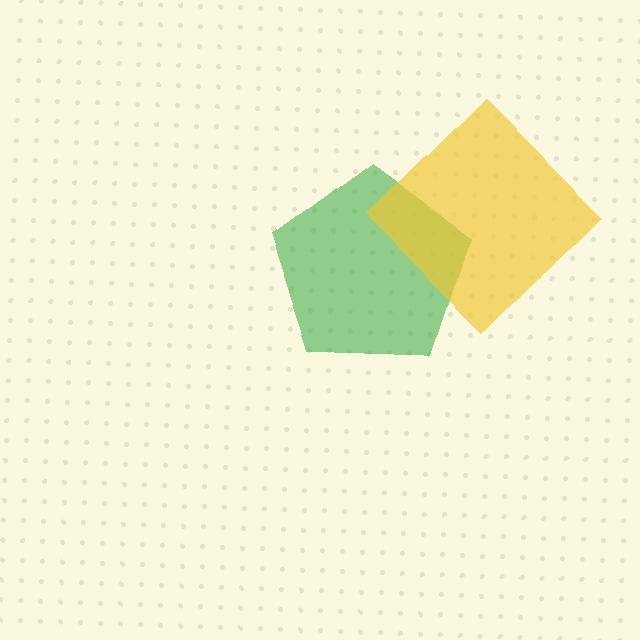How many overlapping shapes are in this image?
There are 2 overlapping shapes in the image.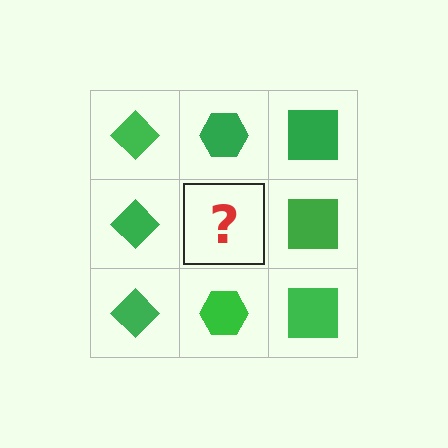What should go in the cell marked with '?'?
The missing cell should contain a green hexagon.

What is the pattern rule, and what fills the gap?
The rule is that each column has a consistent shape. The gap should be filled with a green hexagon.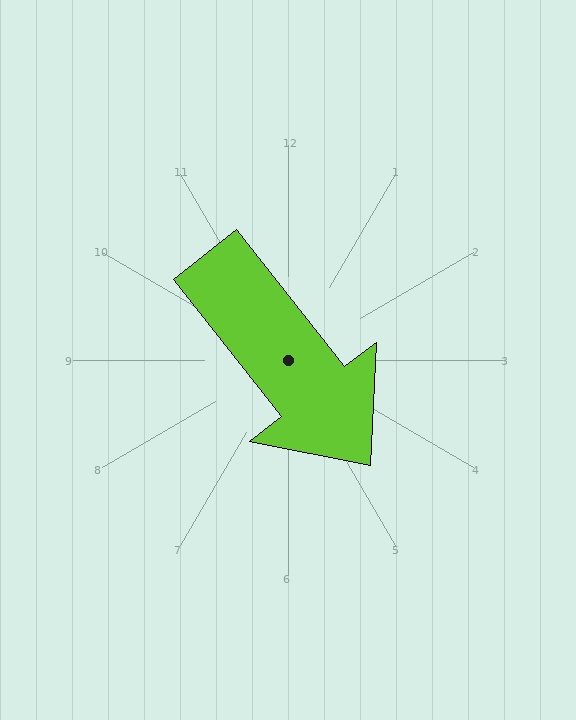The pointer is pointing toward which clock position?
Roughly 5 o'clock.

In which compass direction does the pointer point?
Southeast.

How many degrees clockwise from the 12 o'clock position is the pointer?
Approximately 142 degrees.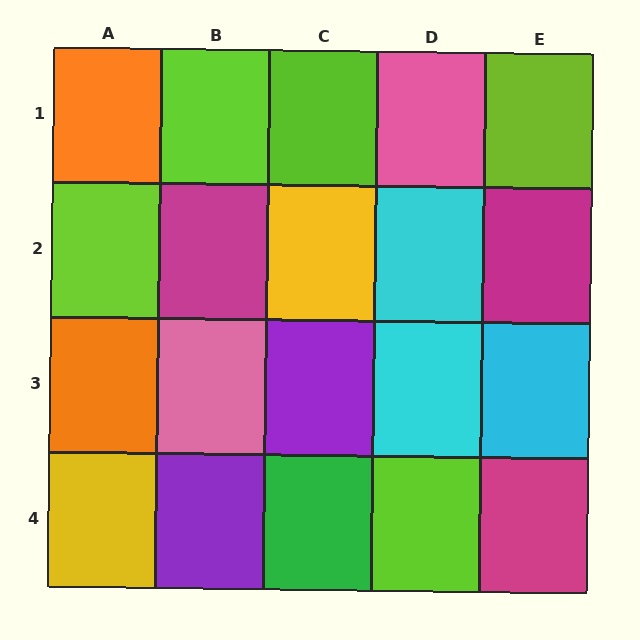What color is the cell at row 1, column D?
Pink.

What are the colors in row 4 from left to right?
Yellow, purple, green, lime, magenta.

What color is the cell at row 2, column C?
Yellow.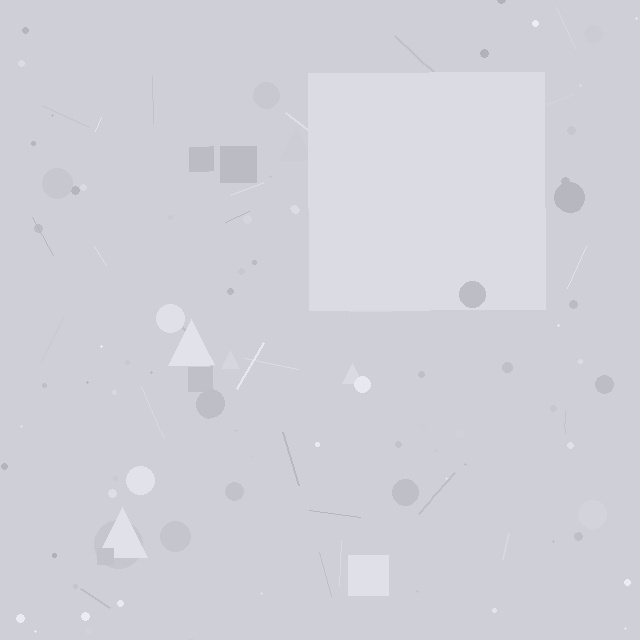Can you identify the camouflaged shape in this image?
The camouflaged shape is a square.